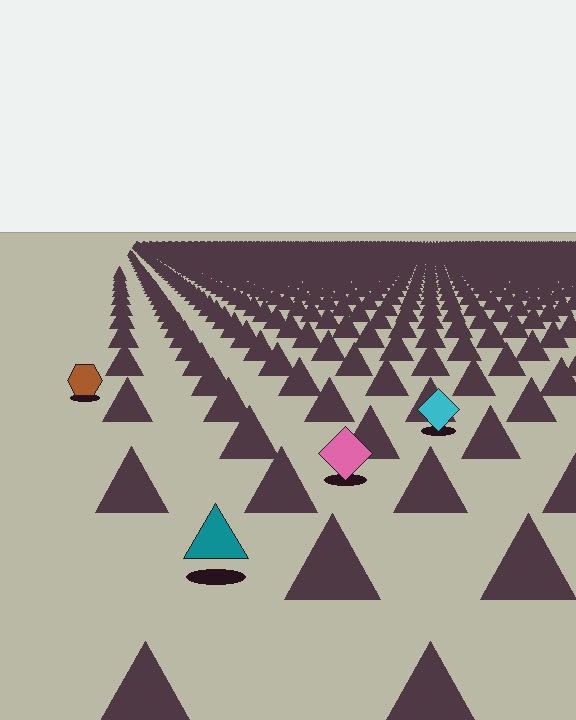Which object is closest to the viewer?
The teal triangle is closest. The texture marks near it are larger and more spread out.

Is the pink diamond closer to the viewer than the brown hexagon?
Yes. The pink diamond is closer — you can tell from the texture gradient: the ground texture is coarser near it.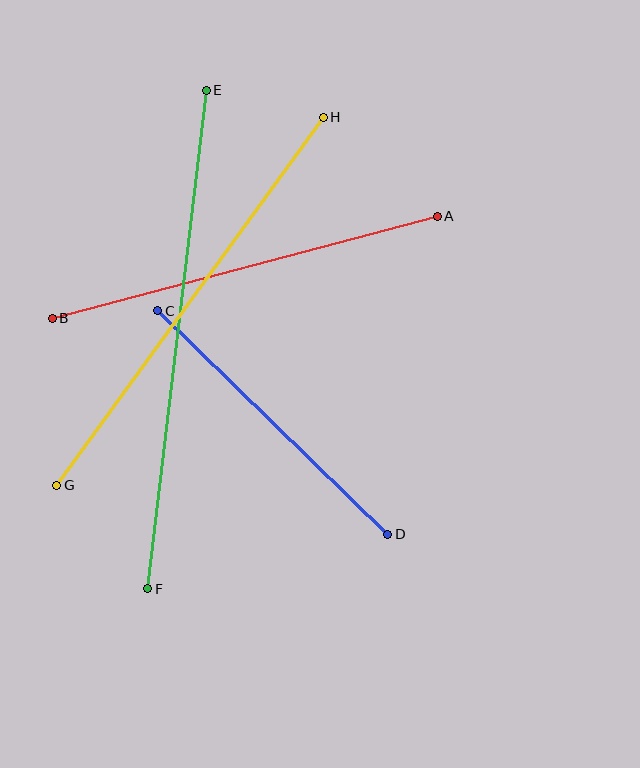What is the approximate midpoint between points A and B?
The midpoint is at approximately (245, 267) pixels.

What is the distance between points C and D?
The distance is approximately 321 pixels.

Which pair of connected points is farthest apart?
Points E and F are farthest apart.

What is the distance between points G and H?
The distance is approximately 454 pixels.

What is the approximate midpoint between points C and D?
The midpoint is at approximately (273, 422) pixels.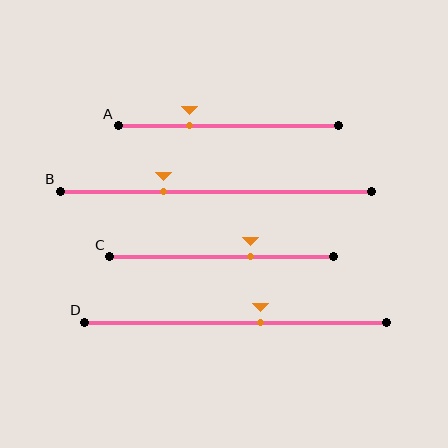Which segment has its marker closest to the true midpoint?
Segment D has its marker closest to the true midpoint.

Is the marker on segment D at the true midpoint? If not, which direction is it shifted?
No, the marker on segment D is shifted to the right by about 8% of the segment length.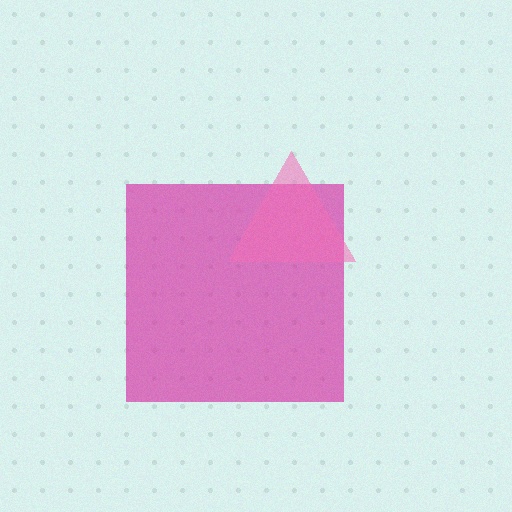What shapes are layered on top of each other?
The layered shapes are: a magenta square, a pink triangle.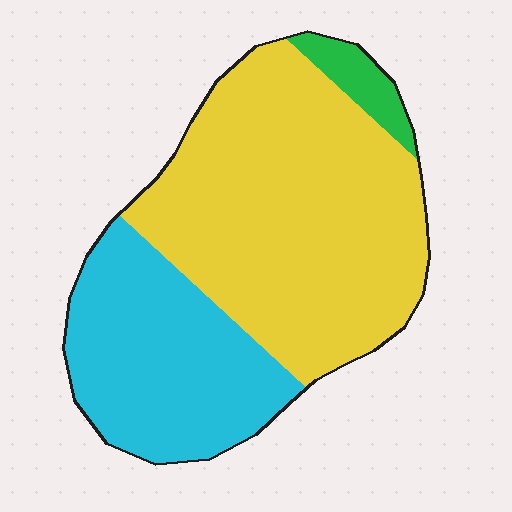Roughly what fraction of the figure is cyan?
Cyan covers roughly 35% of the figure.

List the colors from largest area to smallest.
From largest to smallest: yellow, cyan, green.